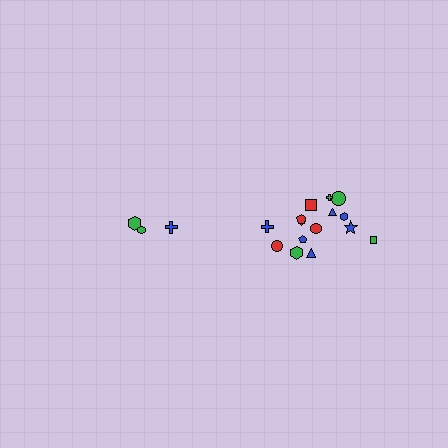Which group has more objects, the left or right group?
The right group.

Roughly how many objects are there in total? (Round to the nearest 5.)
Roughly 20 objects in total.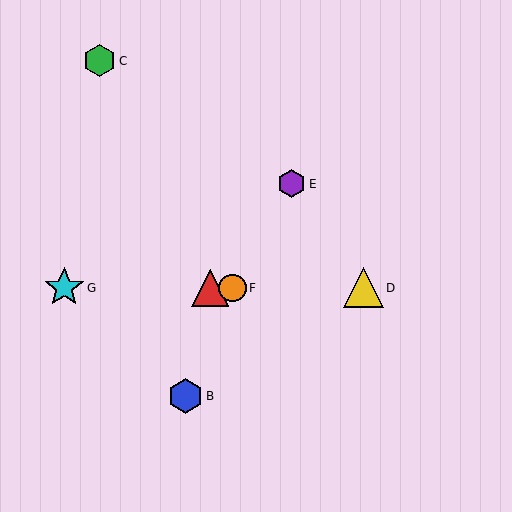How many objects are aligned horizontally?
4 objects (A, D, F, G) are aligned horizontally.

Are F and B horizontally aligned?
No, F is at y≈288 and B is at y≈396.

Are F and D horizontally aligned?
Yes, both are at y≈288.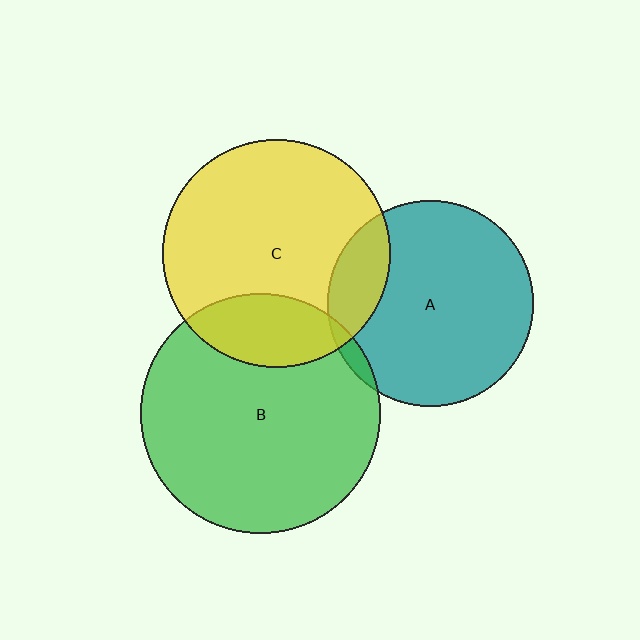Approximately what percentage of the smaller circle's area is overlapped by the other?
Approximately 20%.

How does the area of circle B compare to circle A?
Approximately 1.4 times.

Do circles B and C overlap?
Yes.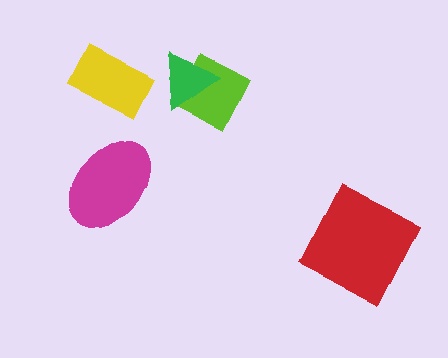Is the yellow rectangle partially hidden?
No, no other shape covers it.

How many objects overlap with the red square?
0 objects overlap with the red square.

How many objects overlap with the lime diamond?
1 object overlaps with the lime diamond.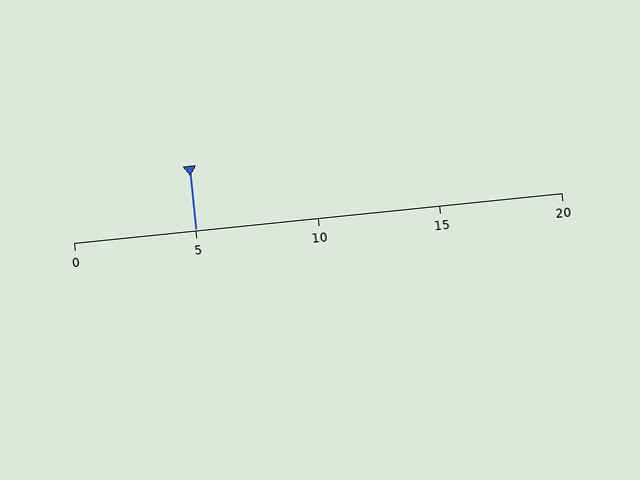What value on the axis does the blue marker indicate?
The marker indicates approximately 5.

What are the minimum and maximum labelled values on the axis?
The axis runs from 0 to 20.